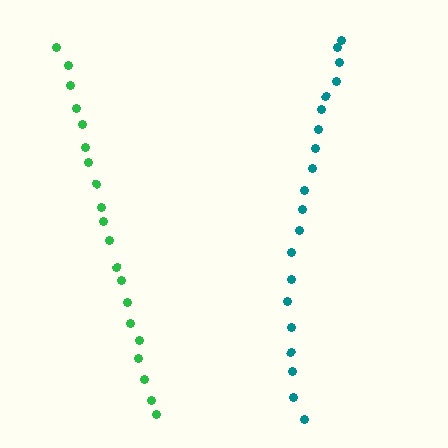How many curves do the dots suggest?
There are 2 distinct paths.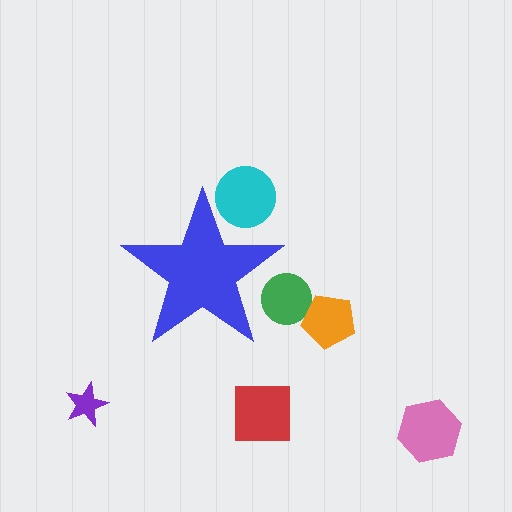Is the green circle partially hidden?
Yes, the green circle is partially hidden behind the blue star.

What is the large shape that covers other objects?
A blue star.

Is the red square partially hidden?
No, the red square is fully visible.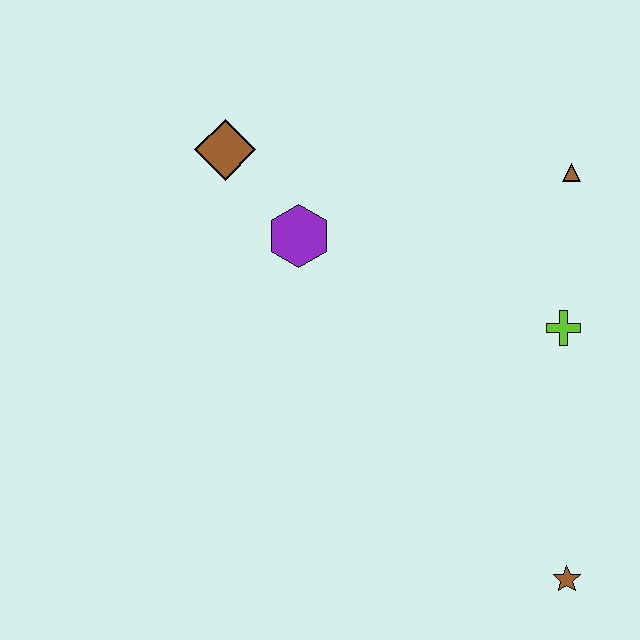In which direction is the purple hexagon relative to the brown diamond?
The purple hexagon is below the brown diamond.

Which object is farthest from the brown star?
The brown diamond is farthest from the brown star.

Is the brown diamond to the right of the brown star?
No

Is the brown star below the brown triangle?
Yes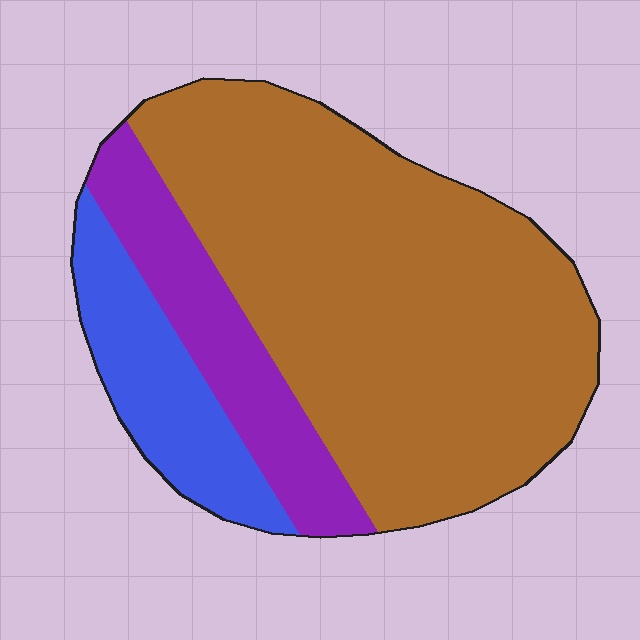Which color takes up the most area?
Brown, at roughly 65%.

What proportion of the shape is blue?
Blue covers roughly 15% of the shape.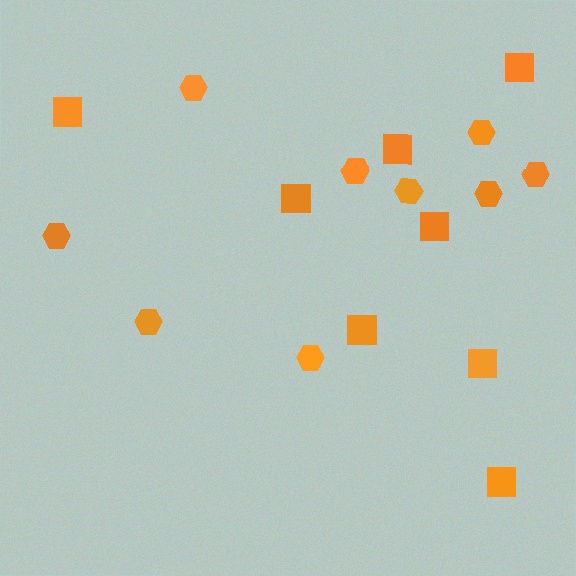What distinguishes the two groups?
There are 2 groups: one group of squares (8) and one group of hexagons (9).